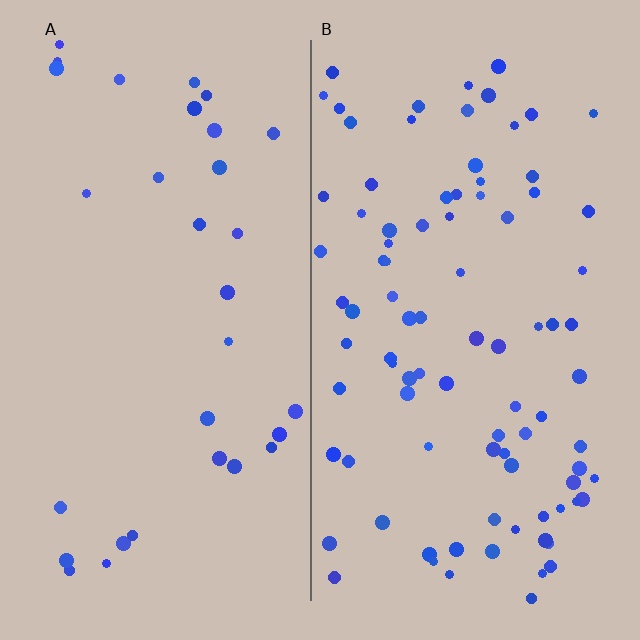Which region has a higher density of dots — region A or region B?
B (the right).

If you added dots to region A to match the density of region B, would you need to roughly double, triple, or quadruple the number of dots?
Approximately triple.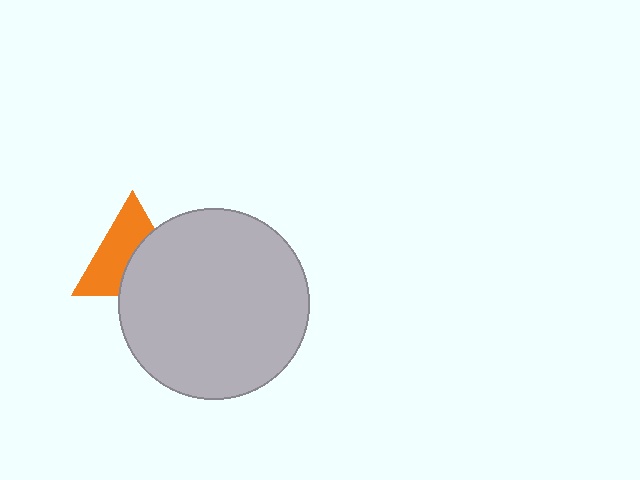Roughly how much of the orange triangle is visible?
About half of it is visible (roughly 55%).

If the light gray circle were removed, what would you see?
You would see the complete orange triangle.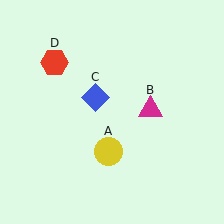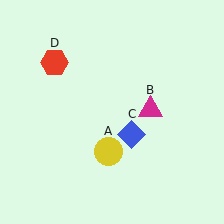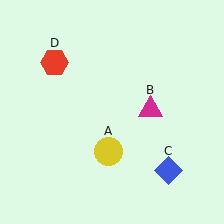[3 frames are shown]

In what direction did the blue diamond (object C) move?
The blue diamond (object C) moved down and to the right.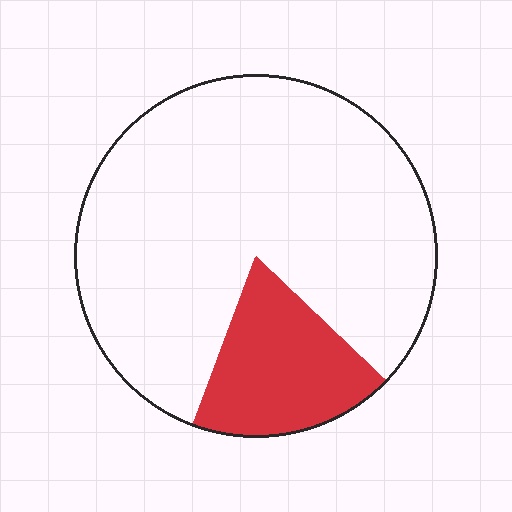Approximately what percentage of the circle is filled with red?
Approximately 20%.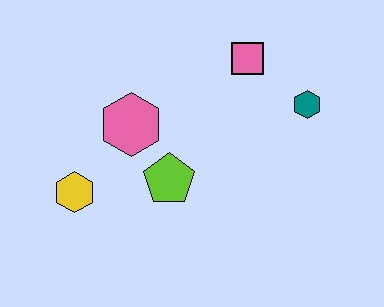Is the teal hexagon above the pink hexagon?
Yes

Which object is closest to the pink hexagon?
The lime pentagon is closest to the pink hexagon.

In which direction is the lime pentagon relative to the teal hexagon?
The lime pentagon is to the left of the teal hexagon.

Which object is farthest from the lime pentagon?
The teal hexagon is farthest from the lime pentagon.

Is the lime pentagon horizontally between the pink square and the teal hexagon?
No